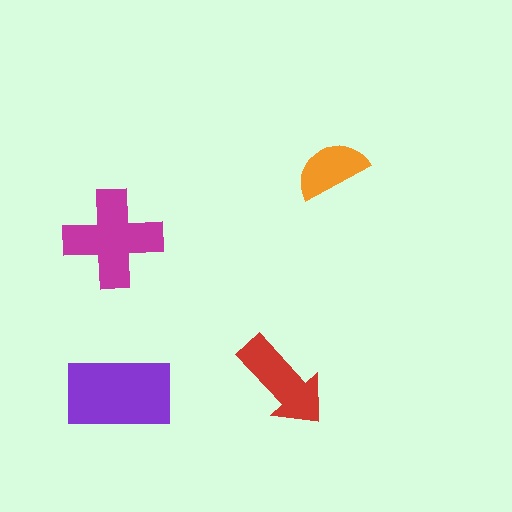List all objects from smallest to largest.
The orange semicircle, the red arrow, the magenta cross, the purple rectangle.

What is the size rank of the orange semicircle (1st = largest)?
4th.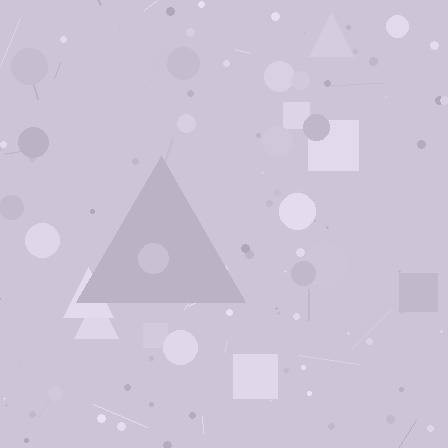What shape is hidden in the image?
A triangle is hidden in the image.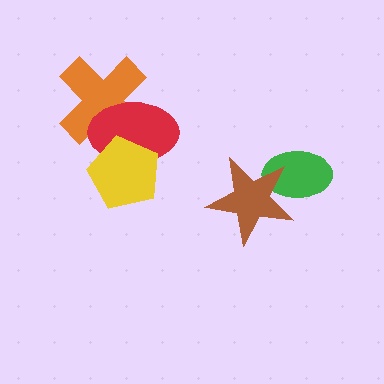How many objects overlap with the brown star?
1 object overlaps with the brown star.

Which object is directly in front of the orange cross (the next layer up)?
The red ellipse is directly in front of the orange cross.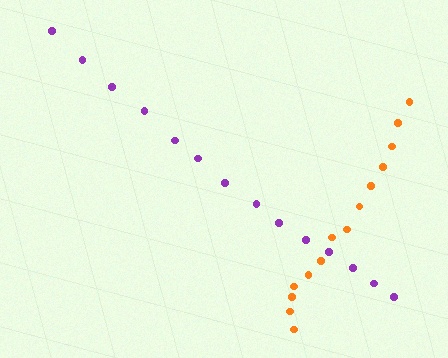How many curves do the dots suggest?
There are 2 distinct paths.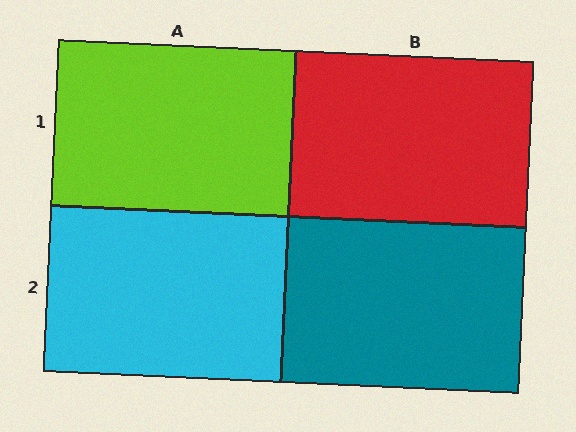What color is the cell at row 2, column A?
Cyan.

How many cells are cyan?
1 cell is cyan.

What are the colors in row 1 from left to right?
Lime, red.